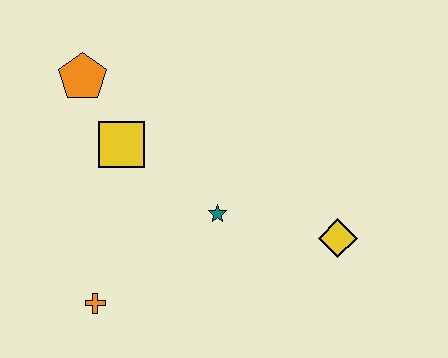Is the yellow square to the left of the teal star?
Yes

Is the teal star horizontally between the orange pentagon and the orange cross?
No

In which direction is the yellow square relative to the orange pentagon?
The yellow square is below the orange pentagon.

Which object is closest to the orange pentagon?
The yellow square is closest to the orange pentagon.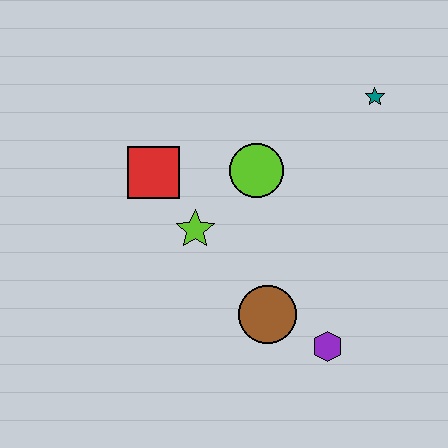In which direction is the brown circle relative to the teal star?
The brown circle is below the teal star.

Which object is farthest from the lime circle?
The purple hexagon is farthest from the lime circle.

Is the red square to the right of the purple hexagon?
No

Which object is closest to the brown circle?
The purple hexagon is closest to the brown circle.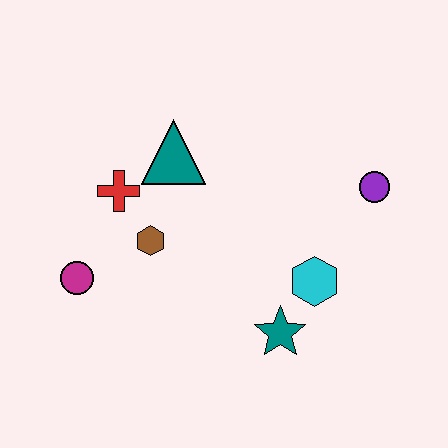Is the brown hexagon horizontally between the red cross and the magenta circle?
No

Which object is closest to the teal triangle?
The red cross is closest to the teal triangle.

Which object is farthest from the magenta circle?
The purple circle is farthest from the magenta circle.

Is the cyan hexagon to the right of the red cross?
Yes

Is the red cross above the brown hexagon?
Yes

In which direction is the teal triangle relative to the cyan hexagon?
The teal triangle is to the left of the cyan hexagon.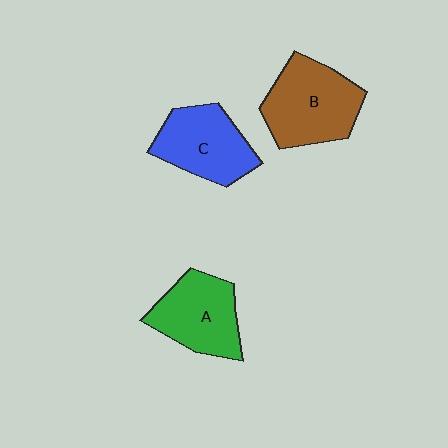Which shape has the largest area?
Shape B (brown).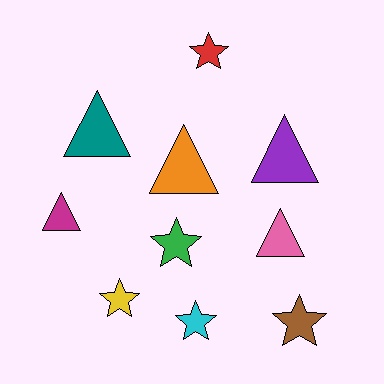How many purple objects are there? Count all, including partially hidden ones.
There is 1 purple object.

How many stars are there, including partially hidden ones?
There are 5 stars.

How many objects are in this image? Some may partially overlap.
There are 10 objects.